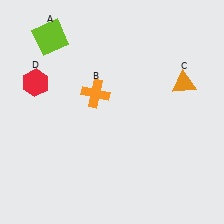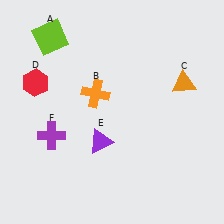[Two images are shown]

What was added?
A purple triangle (E), a purple cross (F) were added in Image 2.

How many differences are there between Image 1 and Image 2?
There are 2 differences between the two images.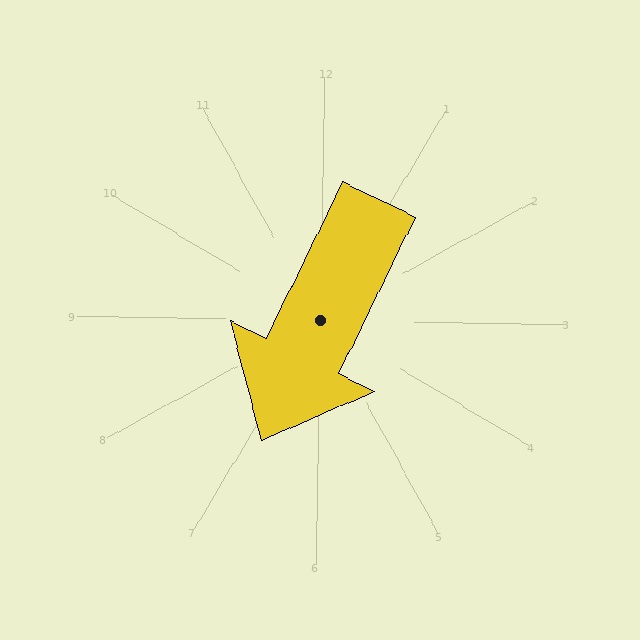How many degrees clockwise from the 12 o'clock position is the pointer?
Approximately 205 degrees.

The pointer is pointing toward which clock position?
Roughly 7 o'clock.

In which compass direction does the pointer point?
Southwest.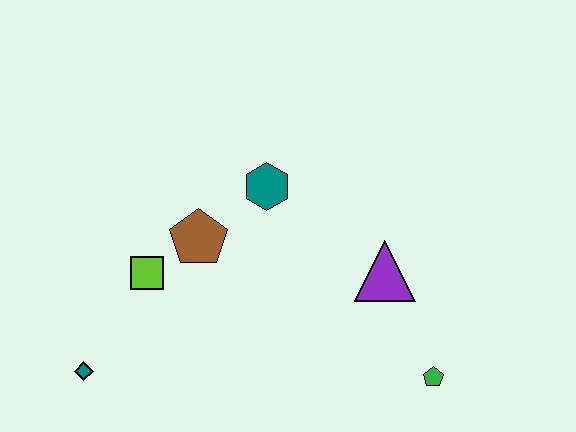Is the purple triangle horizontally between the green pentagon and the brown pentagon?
Yes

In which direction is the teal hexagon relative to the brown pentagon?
The teal hexagon is to the right of the brown pentagon.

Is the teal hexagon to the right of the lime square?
Yes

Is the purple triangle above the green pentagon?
Yes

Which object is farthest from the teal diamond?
The green pentagon is farthest from the teal diamond.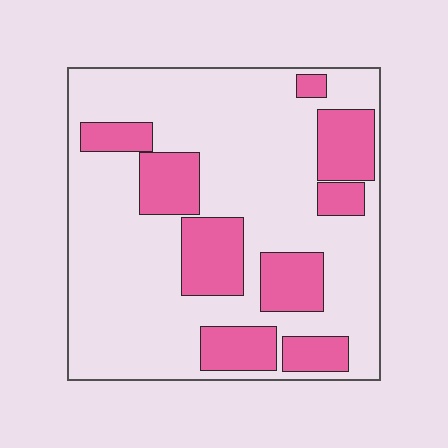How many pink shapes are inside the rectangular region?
9.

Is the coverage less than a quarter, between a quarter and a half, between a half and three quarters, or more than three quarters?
Between a quarter and a half.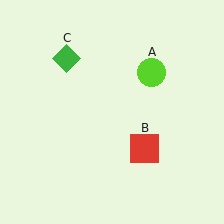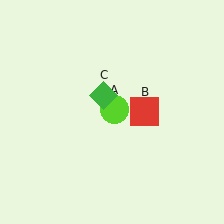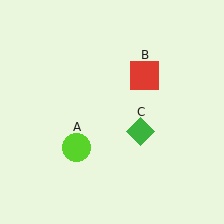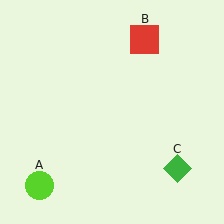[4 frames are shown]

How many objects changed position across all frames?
3 objects changed position: lime circle (object A), red square (object B), green diamond (object C).